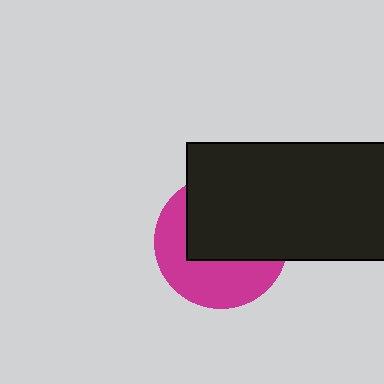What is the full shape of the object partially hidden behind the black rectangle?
The partially hidden object is a magenta circle.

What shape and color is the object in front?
The object in front is a black rectangle.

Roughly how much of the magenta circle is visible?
About half of it is visible (roughly 45%).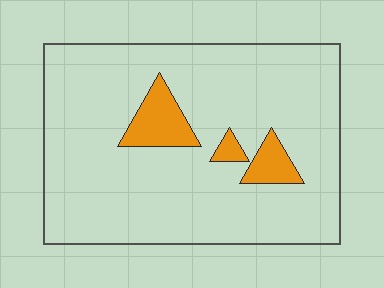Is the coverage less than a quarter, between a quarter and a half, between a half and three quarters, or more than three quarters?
Less than a quarter.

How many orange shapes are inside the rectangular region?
3.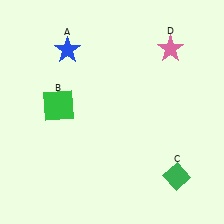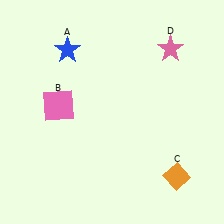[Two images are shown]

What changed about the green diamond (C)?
In Image 1, C is green. In Image 2, it changed to orange.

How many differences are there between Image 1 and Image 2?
There are 2 differences between the two images.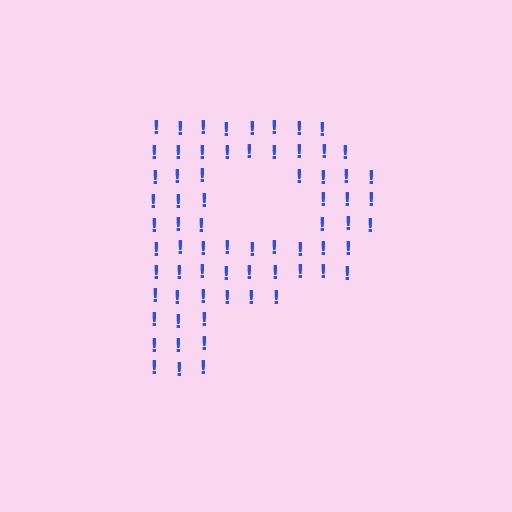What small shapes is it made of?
It is made of small exclamation marks.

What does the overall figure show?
The overall figure shows the letter P.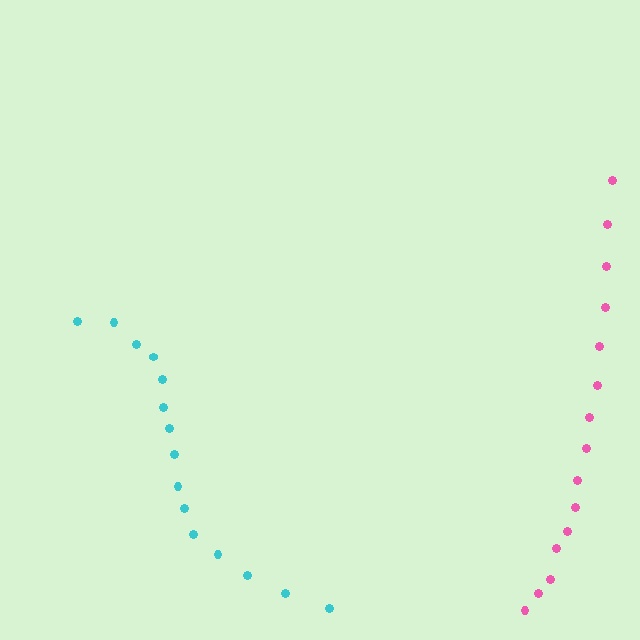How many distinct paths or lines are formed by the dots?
There are 2 distinct paths.